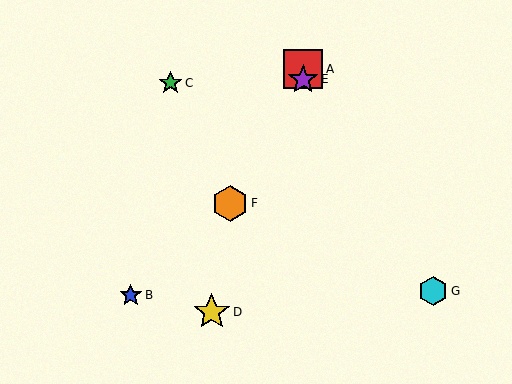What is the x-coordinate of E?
Object E is at x≈303.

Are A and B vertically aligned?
No, A is at x≈303 and B is at x≈131.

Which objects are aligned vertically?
Objects A, E are aligned vertically.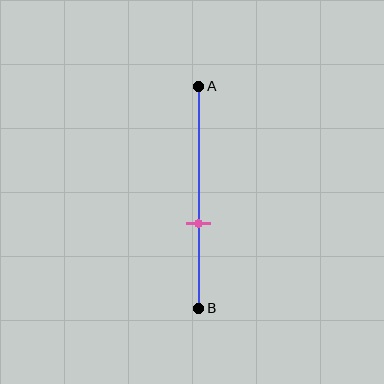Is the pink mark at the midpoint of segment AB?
No, the mark is at about 60% from A, not at the 50% midpoint.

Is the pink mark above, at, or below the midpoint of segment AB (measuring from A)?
The pink mark is below the midpoint of segment AB.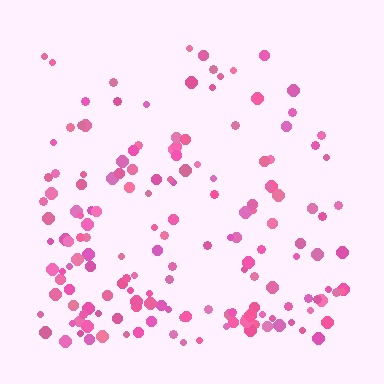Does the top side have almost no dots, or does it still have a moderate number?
Still a moderate number, just noticeably fewer than the bottom.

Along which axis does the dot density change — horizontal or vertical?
Vertical.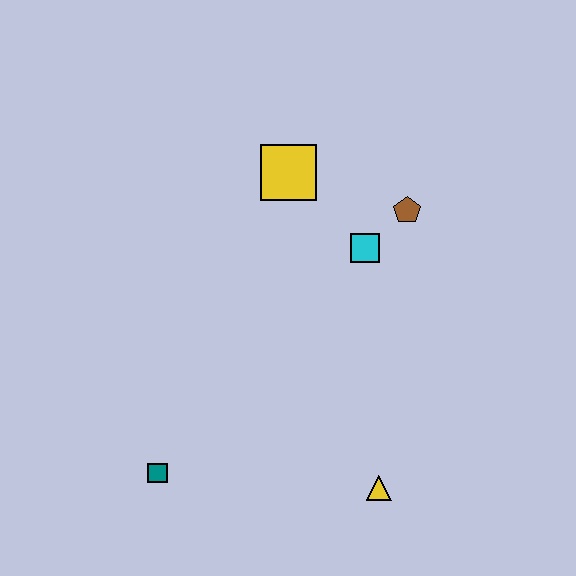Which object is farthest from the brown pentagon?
The teal square is farthest from the brown pentagon.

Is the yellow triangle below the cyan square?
Yes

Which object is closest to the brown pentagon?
The cyan square is closest to the brown pentagon.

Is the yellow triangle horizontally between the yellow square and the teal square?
No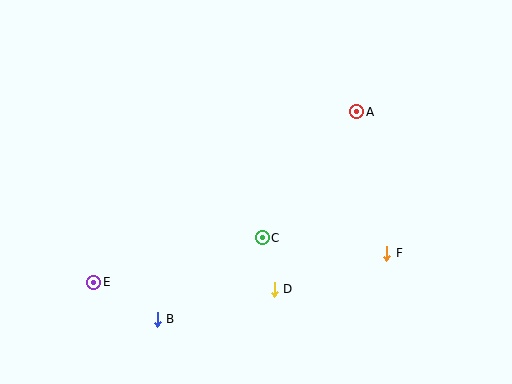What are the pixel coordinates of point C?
Point C is at (262, 238).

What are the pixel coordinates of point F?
Point F is at (387, 253).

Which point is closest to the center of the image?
Point C at (262, 238) is closest to the center.